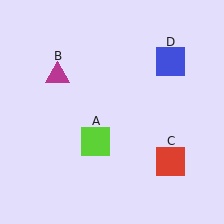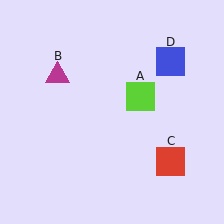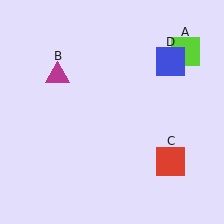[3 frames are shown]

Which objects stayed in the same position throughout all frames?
Magenta triangle (object B) and red square (object C) and blue square (object D) remained stationary.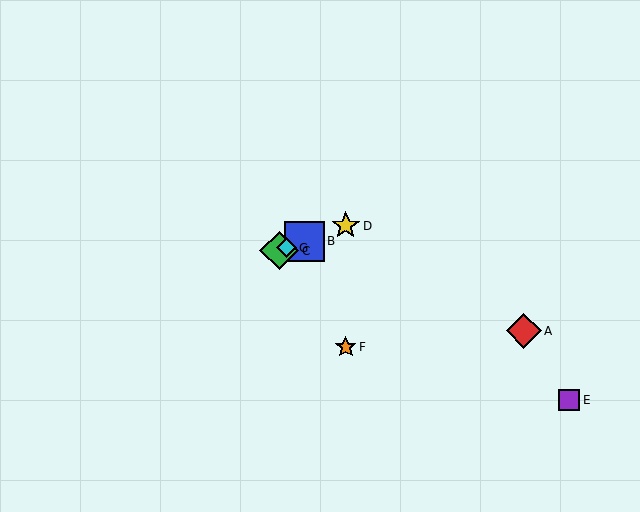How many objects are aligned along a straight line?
4 objects (B, C, D, G) are aligned along a straight line.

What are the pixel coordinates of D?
Object D is at (346, 226).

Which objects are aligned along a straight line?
Objects B, C, D, G are aligned along a straight line.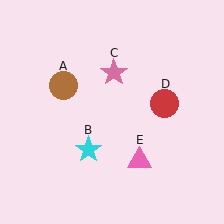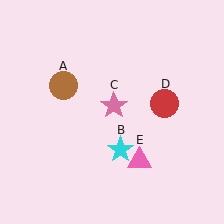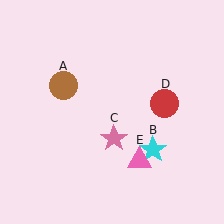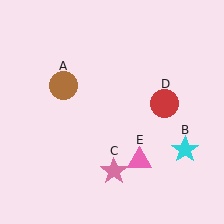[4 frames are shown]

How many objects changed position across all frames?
2 objects changed position: cyan star (object B), pink star (object C).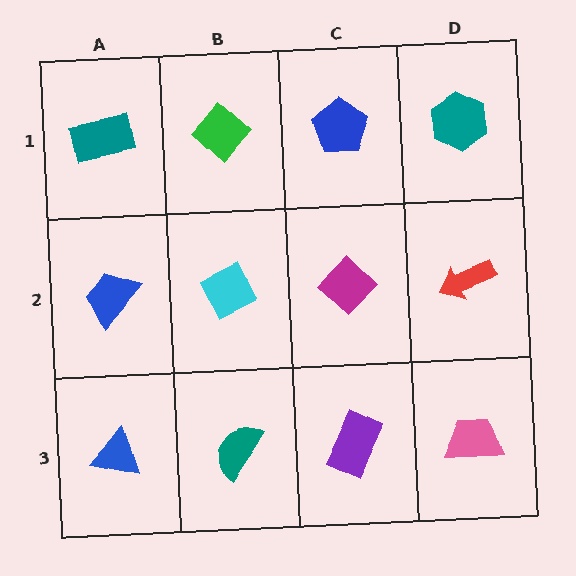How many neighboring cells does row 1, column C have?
3.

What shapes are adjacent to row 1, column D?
A red arrow (row 2, column D), a blue pentagon (row 1, column C).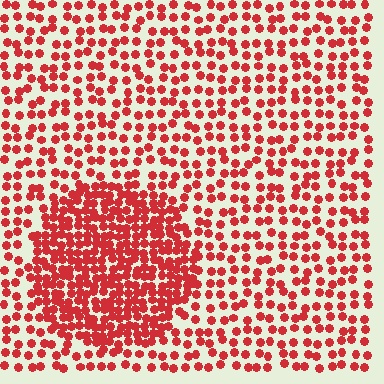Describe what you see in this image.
The image contains small red elements arranged at two different densities. A circle-shaped region is visible where the elements are more densely packed than the surrounding area.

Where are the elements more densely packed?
The elements are more densely packed inside the circle boundary.